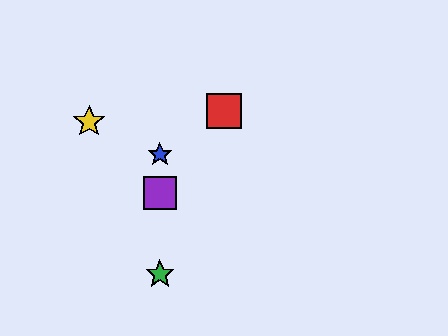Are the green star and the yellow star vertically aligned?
No, the green star is at x≈160 and the yellow star is at x≈89.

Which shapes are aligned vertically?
The blue star, the green star, the purple square are aligned vertically.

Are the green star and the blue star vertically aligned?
Yes, both are at x≈160.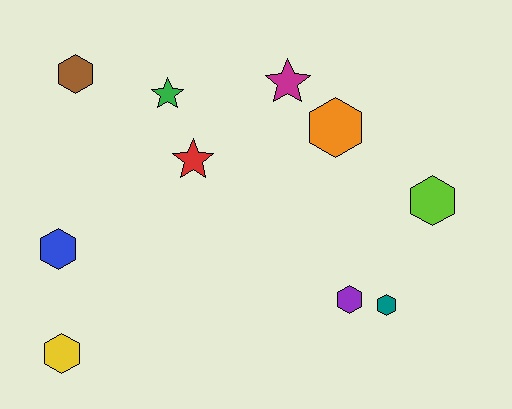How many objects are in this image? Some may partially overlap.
There are 10 objects.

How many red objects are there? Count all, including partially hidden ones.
There is 1 red object.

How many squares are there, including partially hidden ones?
There are no squares.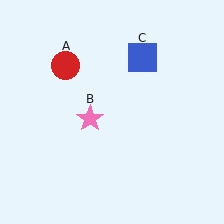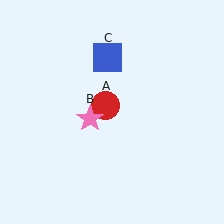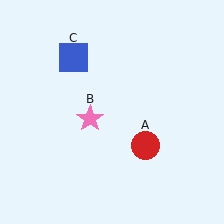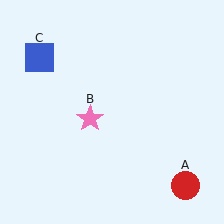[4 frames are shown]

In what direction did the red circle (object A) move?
The red circle (object A) moved down and to the right.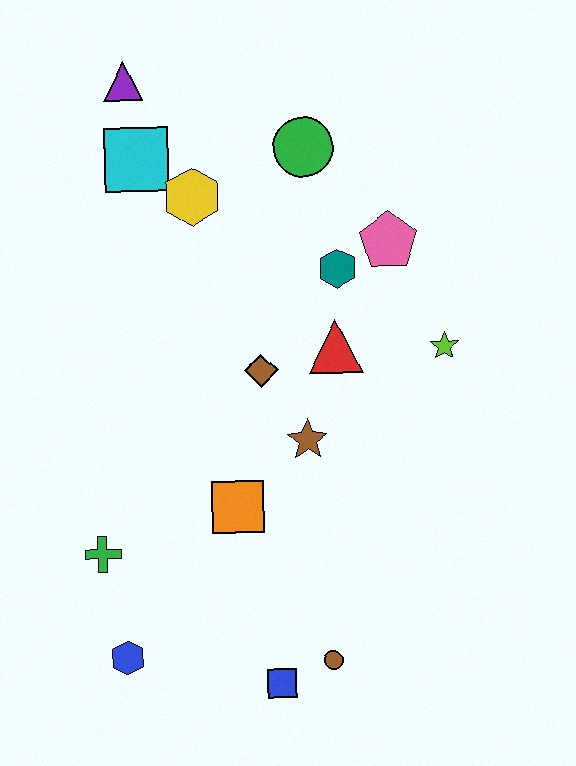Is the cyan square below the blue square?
No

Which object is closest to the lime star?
The red triangle is closest to the lime star.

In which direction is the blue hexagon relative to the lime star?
The blue hexagon is to the left of the lime star.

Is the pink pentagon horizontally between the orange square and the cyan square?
No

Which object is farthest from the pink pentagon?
The blue hexagon is farthest from the pink pentagon.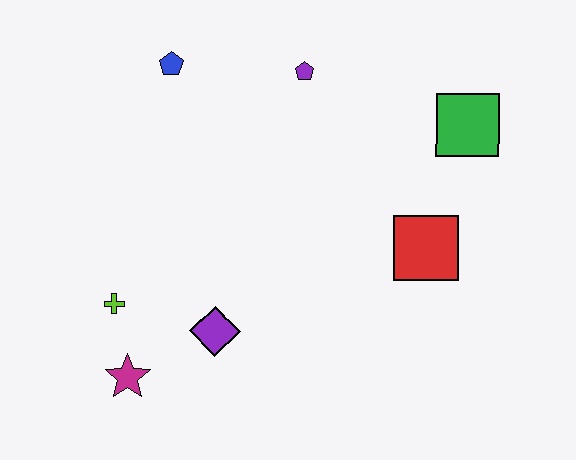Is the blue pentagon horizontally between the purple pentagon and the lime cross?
Yes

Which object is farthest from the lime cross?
The green square is farthest from the lime cross.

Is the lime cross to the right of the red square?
No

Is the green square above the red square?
Yes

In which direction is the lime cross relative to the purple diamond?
The lime cross is to the left of the purple diamond.